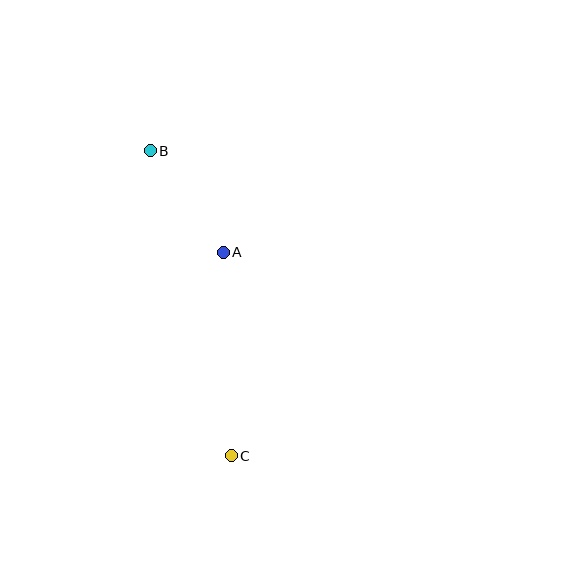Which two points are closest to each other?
Points A and B are closest to each other.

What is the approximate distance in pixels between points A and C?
The distance between A and C is approximately 204 pixels.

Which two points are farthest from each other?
Points B and C are farthest from each other.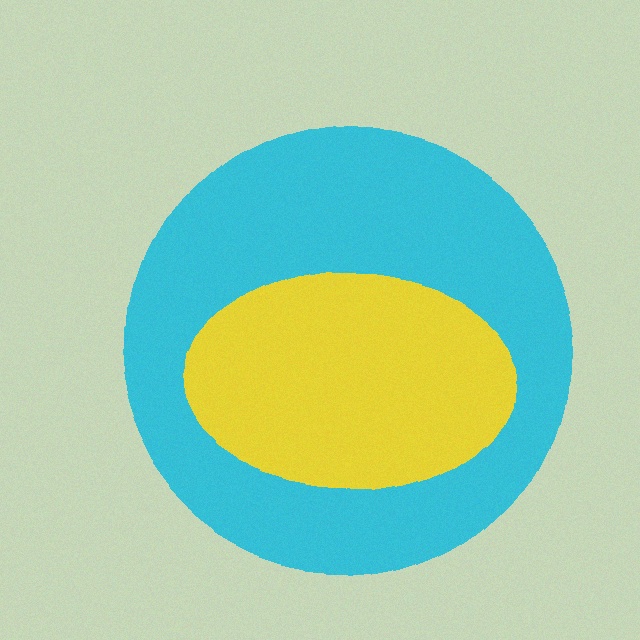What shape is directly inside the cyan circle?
The yellow ellipse.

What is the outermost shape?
The cyan circle.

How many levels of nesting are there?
2.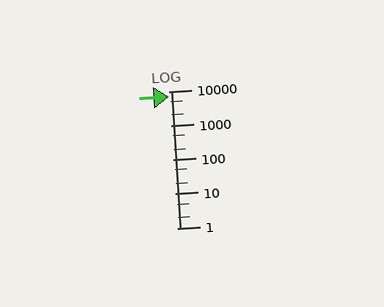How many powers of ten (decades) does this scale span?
The scale spans 4 decades, from 1 to 10000.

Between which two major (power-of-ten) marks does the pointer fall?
The pointer is between 1000 and 10000.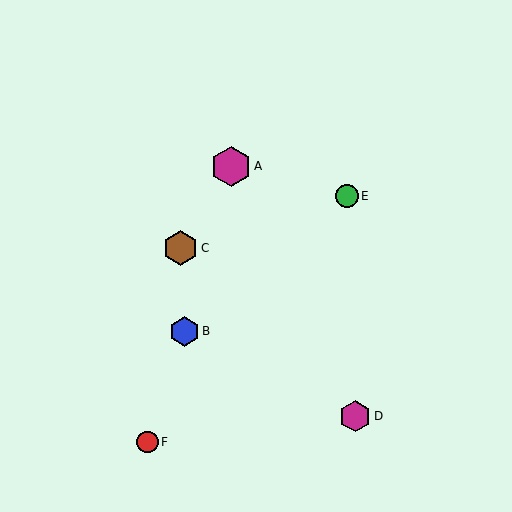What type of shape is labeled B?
Shape B is a blue hexagon.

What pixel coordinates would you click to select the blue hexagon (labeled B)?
Click at (185, 331) to select the blue hexagon B.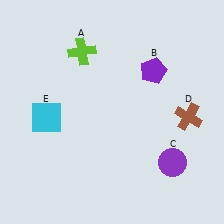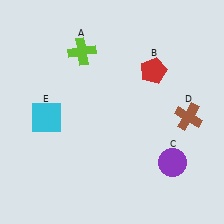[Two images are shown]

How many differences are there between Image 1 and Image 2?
There is 1 difference between the two images.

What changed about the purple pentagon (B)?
In Image 1, B is purple. In Image 2, it changed to red.